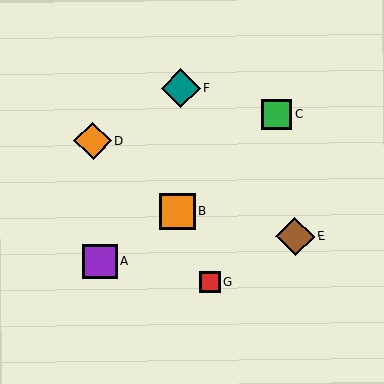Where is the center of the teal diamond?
The center of the teal diamond is at (181, 88).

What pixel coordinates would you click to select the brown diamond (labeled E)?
Click at (295, 236) to select the brown diamond E.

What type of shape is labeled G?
Shape G is a red square.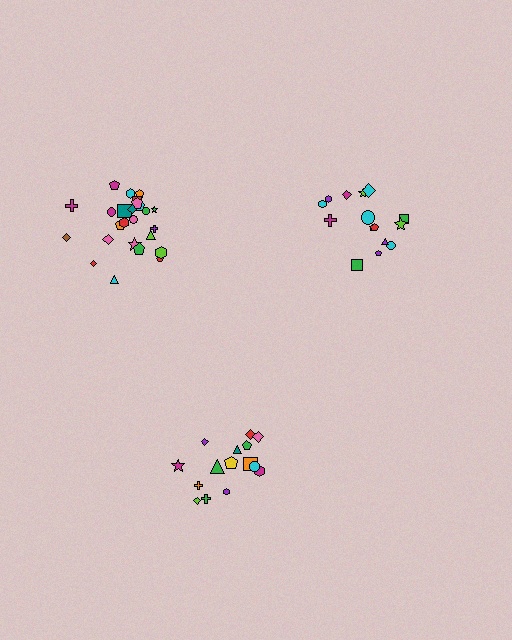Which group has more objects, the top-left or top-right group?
The top-left group.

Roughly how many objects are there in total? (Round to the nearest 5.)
Roughly 55 objects in total.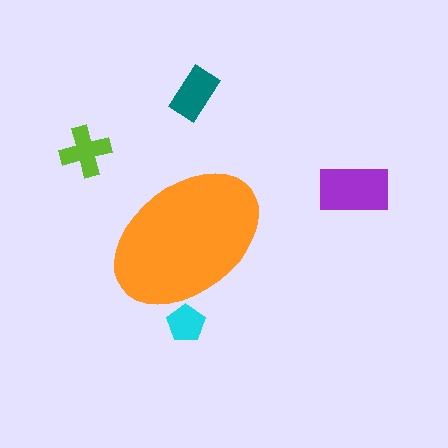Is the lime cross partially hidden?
No, the lime cross is fully visible.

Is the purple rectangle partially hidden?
No, the purple rectangle is fully visible.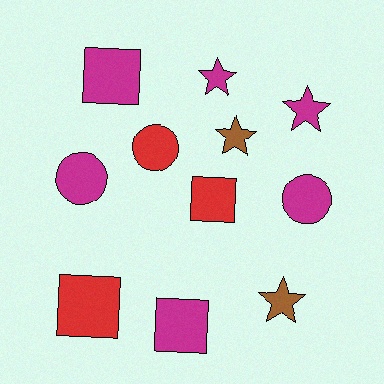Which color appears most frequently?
Magenta, with 6 objects.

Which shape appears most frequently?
Star, with 4 objects.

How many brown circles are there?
There are no brown circles.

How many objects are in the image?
There are 11 objects.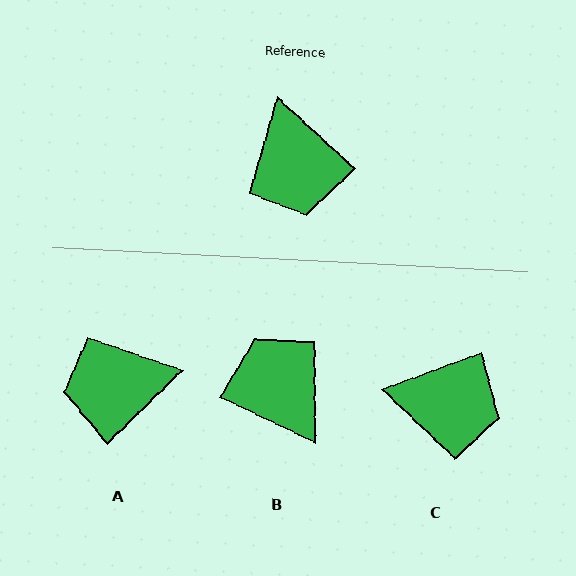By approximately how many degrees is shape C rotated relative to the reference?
Approximately 62 degrees counter-clockwise.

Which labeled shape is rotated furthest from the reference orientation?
B, about 163 degrees away.